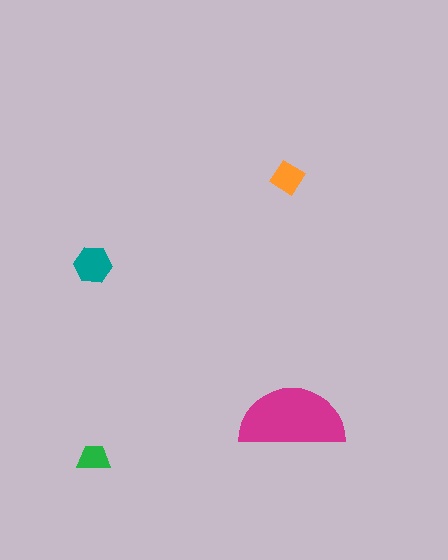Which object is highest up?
The orange diamond is topmost.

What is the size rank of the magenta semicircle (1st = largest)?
1st.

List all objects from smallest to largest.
The green trapezoid, the orange diamond, the teal hexagon, the magenta semicircle.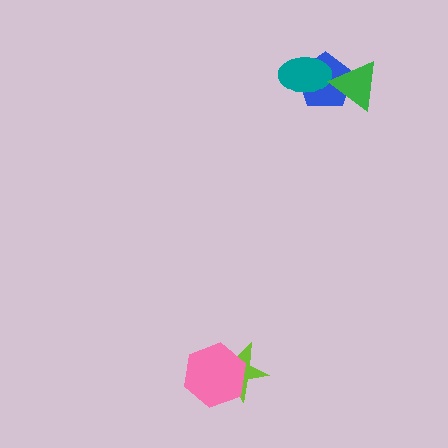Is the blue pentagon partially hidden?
Yes, it is partially covered by another shape.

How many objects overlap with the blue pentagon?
2 objects overlap with the blue pentagon.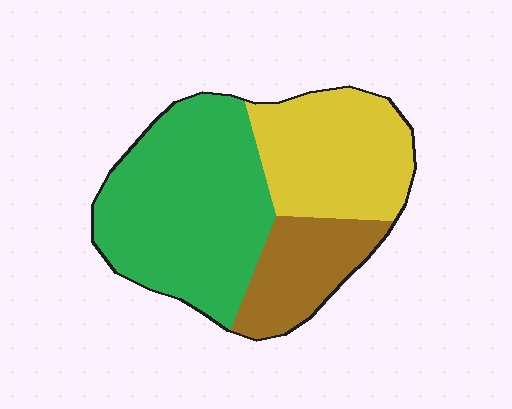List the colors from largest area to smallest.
From largest to smallest: green, yellow, brown.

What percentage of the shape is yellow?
Yellow takes up about one third (1/3) of the shape.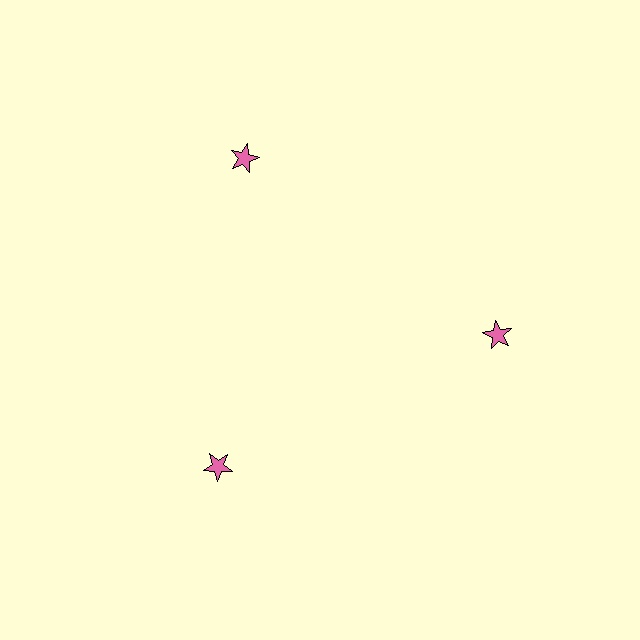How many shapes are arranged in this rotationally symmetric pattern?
There are 3 shapes, arranged in 3 groups of 1.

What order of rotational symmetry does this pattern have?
This pattern has 3-fold rotational symmetry.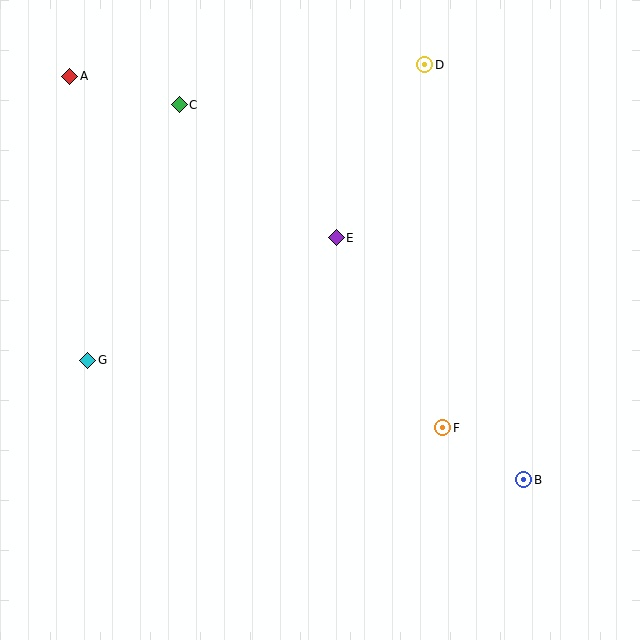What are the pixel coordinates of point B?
Point B is at (524, 480).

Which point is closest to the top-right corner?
Point D is closest to the top-right corner.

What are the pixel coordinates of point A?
Point A is at (70, 76).